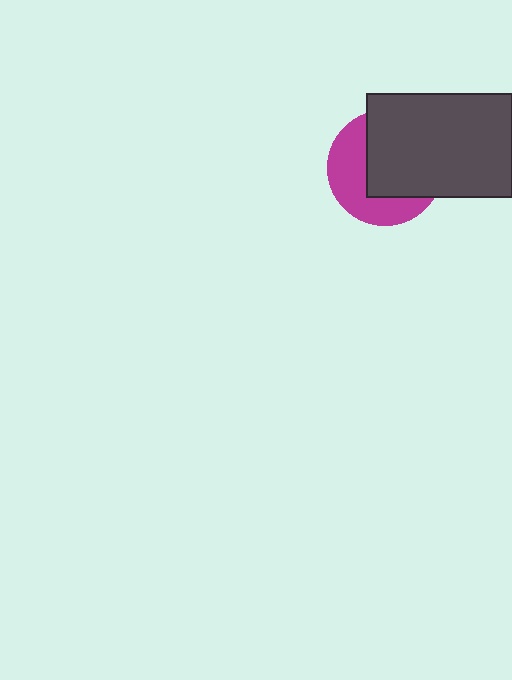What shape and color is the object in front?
The object in front is a dark gray rectangle.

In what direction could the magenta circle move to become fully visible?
The magenta circle could move toward the lower-left. That would shift it out from behind the dark gray rectangle entirely.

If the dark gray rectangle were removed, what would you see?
You would see the complete magenta circle.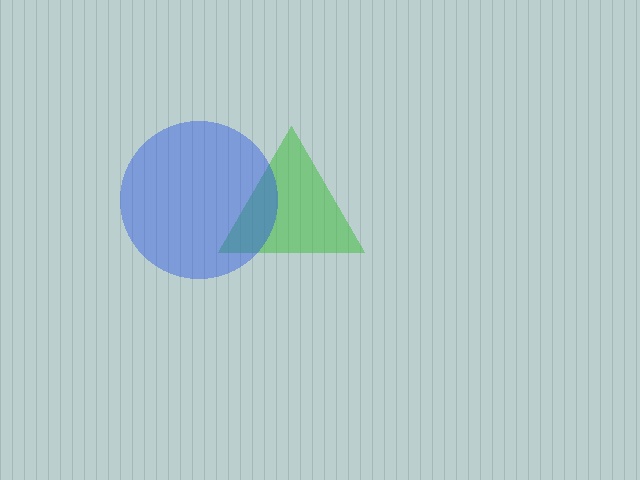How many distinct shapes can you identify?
There are 2 distinct shapes: a green triangle, a blue circle.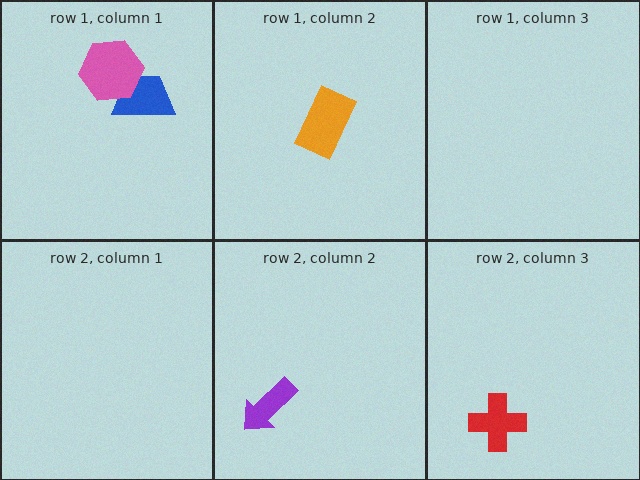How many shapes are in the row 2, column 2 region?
1.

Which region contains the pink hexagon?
The row 1, column 1 region.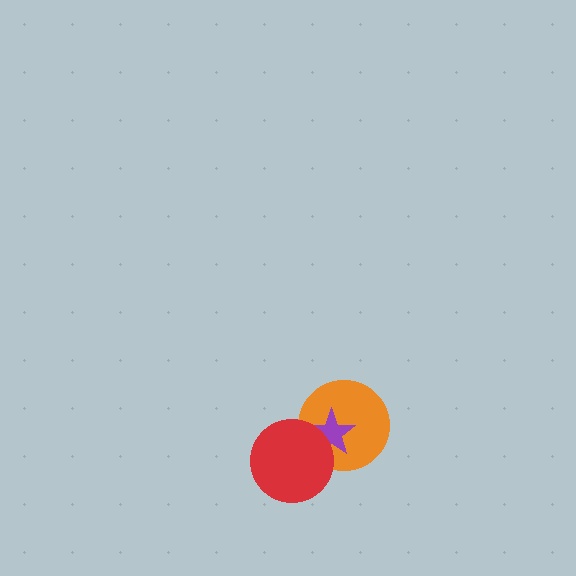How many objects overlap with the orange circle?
2 objects overlap with the orange circle.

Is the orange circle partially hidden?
Yes, it is partially covered by another shape.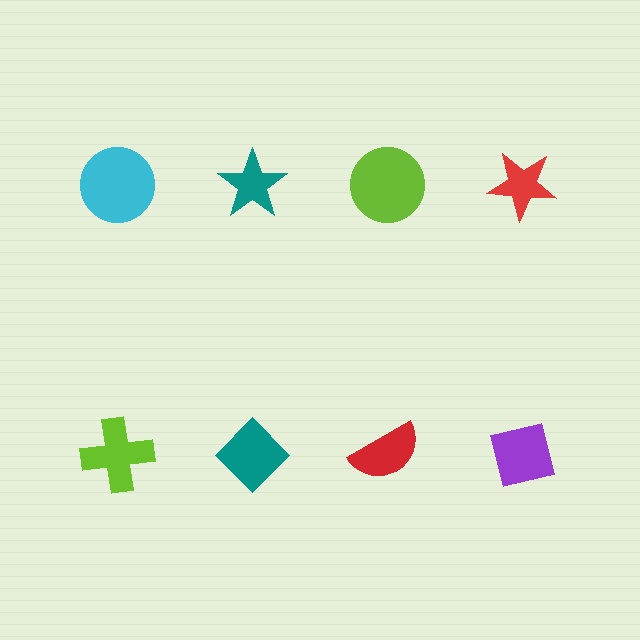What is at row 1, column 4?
A red star.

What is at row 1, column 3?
A lime circle.